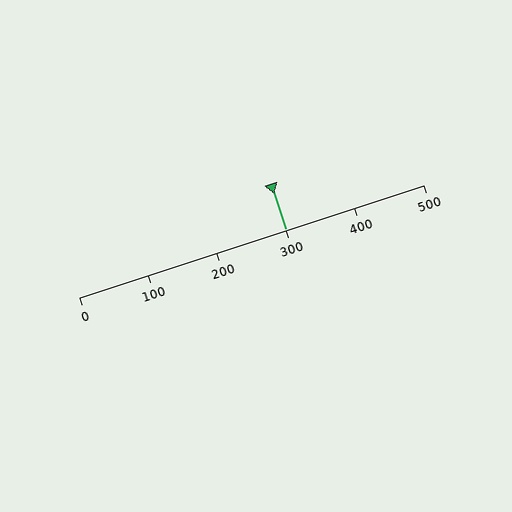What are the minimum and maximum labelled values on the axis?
The axis runs from 0 to 500.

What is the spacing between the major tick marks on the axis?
The major ticks are spaced 100 apart.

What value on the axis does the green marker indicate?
The marker indicates approximately 300.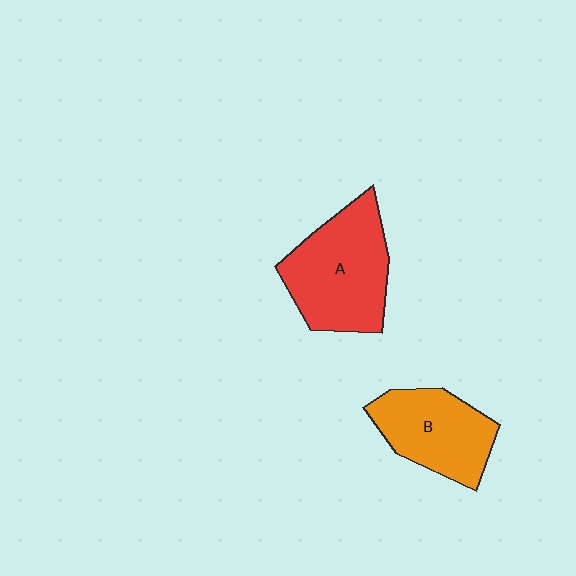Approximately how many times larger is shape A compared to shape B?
Approximately 1.3 times.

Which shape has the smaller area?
Shape B (orange).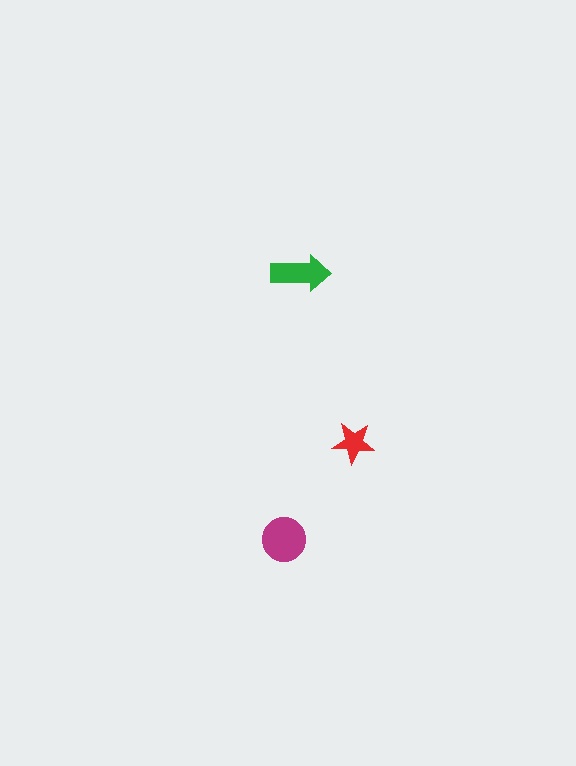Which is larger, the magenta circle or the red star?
The magenta circle.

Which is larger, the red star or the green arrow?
The green arrow.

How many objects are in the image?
There are 3 objects in the image.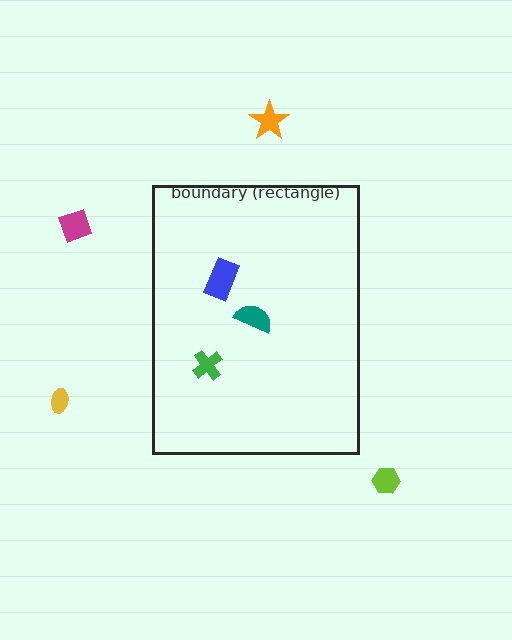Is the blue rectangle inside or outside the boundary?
Inside.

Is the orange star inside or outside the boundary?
Outside.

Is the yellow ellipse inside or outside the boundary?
Outside.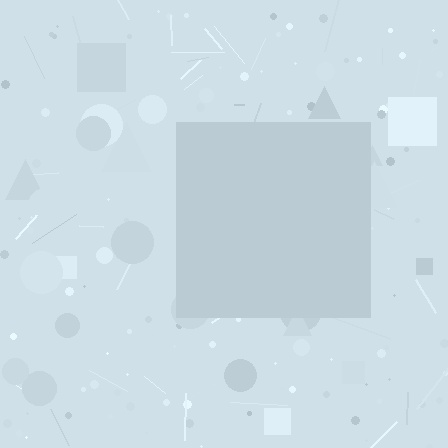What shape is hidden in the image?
A square is hidden in the image.